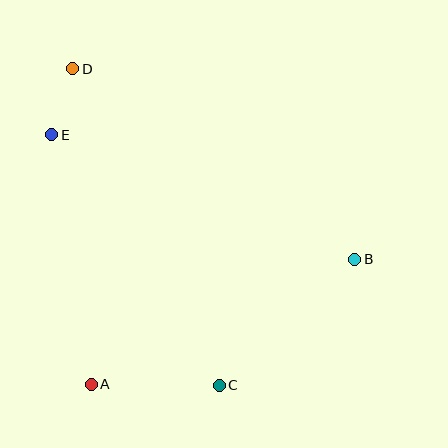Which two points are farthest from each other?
Points C and D are farthest from each other.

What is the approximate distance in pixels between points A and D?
The distance between A and D is approximately 316 pixels.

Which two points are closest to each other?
Points D and E are closest to each other.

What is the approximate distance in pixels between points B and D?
The distance between B and D is approximately 340 pixels.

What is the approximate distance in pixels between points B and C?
The distance between B and C is approximately 185 pixels.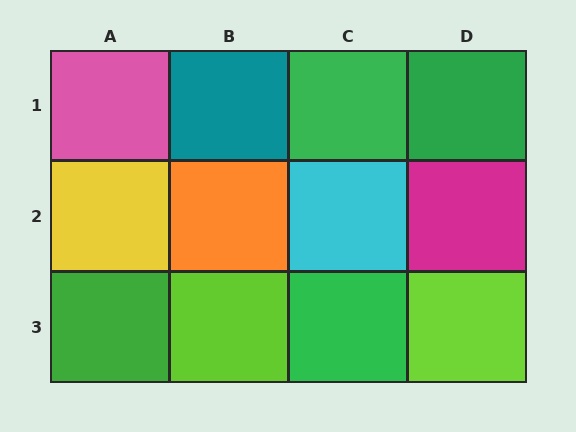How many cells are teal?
1 cell is teal.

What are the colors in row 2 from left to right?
Yellow, orange, cyan, magenta.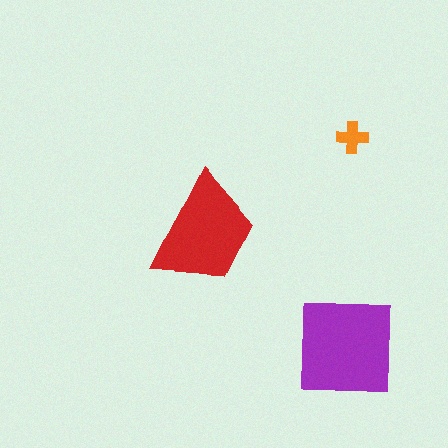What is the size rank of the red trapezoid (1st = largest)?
2nd.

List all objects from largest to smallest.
The purple square, the red trapezoid, the orange cross.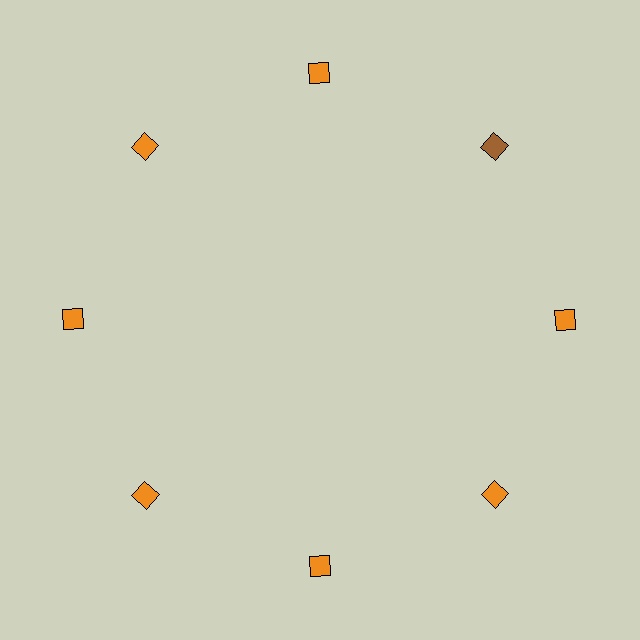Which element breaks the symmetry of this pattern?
The brown diamond at roughly the 2 o'clock position breaks the symmetry. All other shapes are orange diamonds.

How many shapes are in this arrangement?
There are 8 shapes arranged in a ring pattern.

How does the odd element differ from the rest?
It has a different color: brown instead of orange.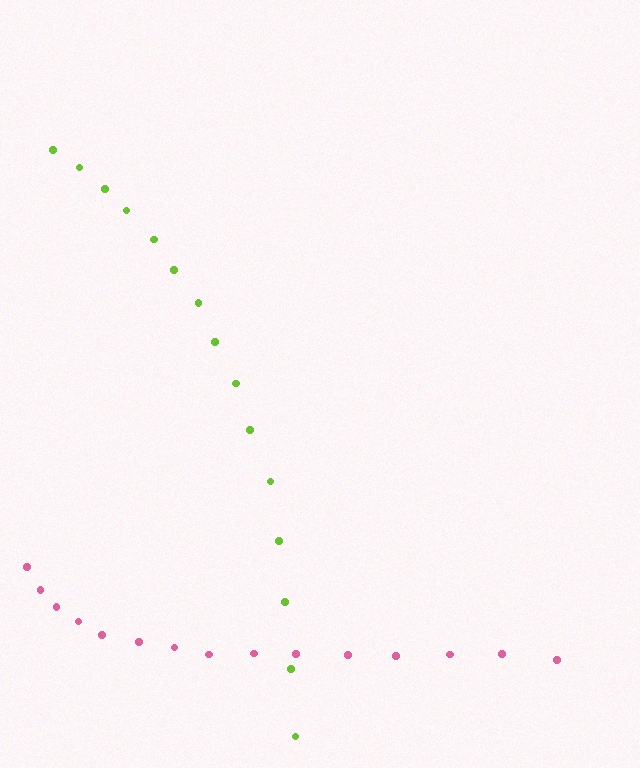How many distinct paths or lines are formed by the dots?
There are 2 distinct paths.